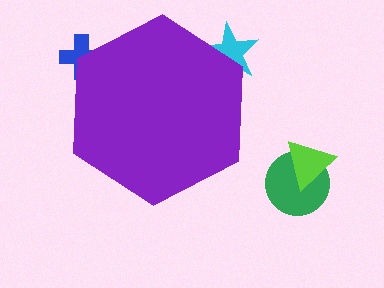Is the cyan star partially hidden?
Yes, the cyan star is partially hidden behind the purple hexagon.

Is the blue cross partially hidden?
Yes, the blue cross is partially hidden behind the purple hexagon.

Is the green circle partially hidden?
No, the green circle is fully visible.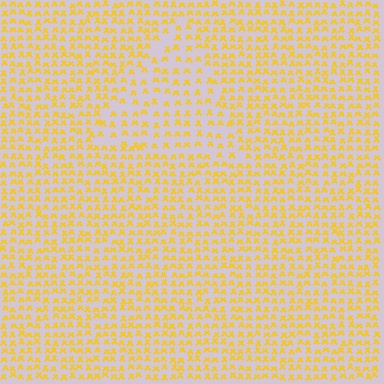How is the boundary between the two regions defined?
The boundary is defined by a change in element density (approximately 1.6x ratio). All elements are the same color, size, and shape.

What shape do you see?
I see a triangle.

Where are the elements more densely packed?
The elements are more densely packed outside the triangle boundary.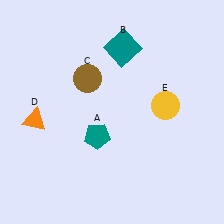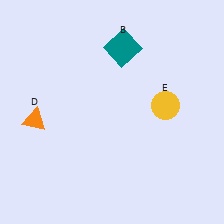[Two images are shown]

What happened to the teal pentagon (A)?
The teal pentagon (A) was removed in Image 2. It was in the bottom-left area of Image 1.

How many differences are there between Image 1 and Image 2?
There are 2 differences between the two images.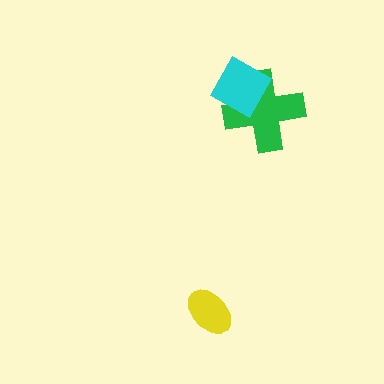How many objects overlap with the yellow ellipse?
0 objects overlap with the yellow ellipse.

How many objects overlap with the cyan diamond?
1 object overlaps with the cyan diamond.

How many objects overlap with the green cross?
1 object overlaps with the green cross.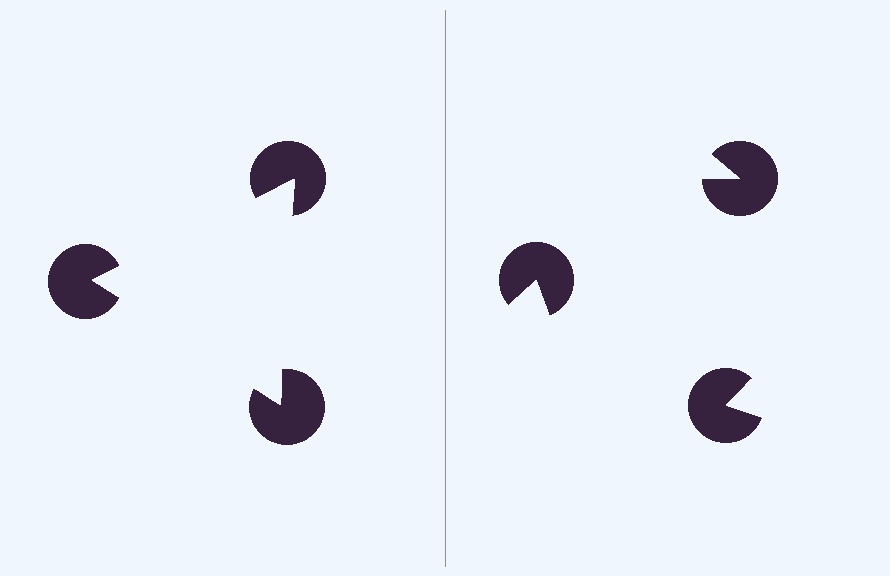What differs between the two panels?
The pac-man discs are positioned identically on both sides; only the wedge orientations differ. On the left they align to a triangle; on the right they are misaligned.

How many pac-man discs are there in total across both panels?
6 — 3 on each side.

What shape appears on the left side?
An illusory triangle.